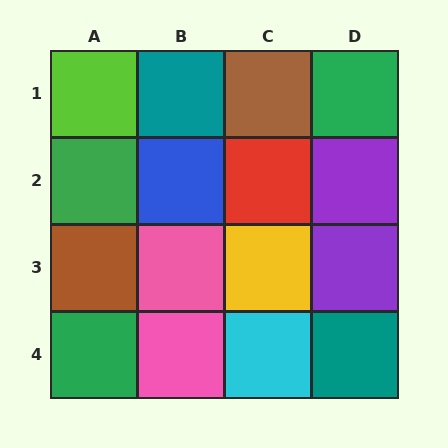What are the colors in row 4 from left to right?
Green, pink, cyan, teal.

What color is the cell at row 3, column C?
Yellow.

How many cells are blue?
1 cell is blue.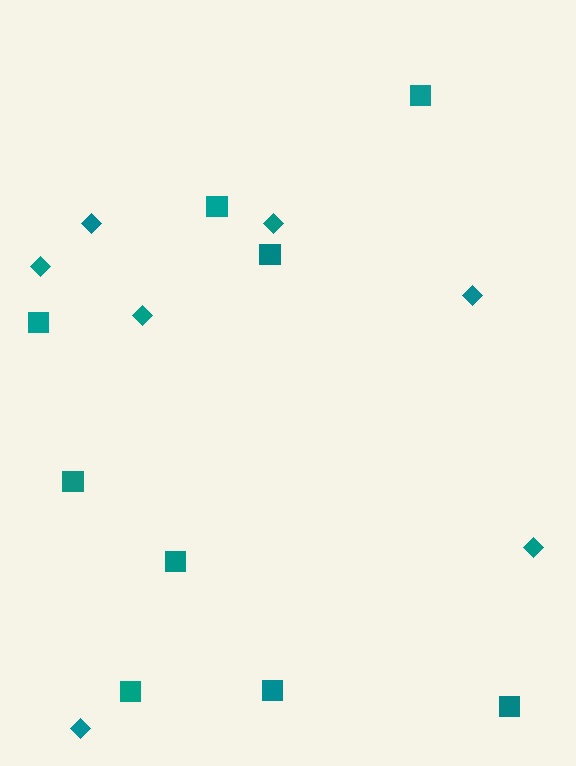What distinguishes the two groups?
There are 2 groups: one group of squares (9) and one group of diamonds (7).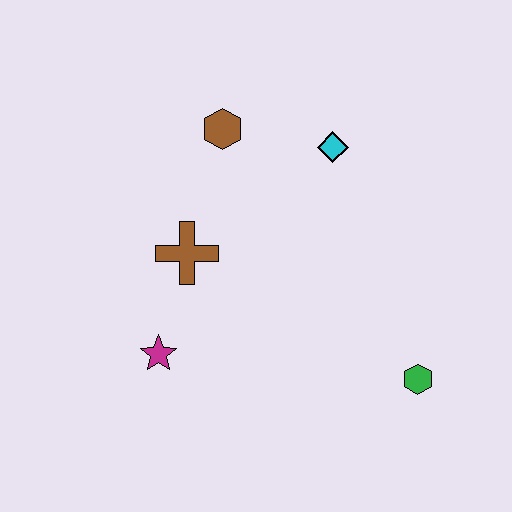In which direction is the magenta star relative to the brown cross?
The magenta star is below the brown cross.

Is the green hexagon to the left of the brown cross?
No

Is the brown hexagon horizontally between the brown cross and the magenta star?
No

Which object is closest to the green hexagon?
The cyan diamond is closest to the green hexagon.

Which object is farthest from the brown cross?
The green hexagon is farthest from the brown cross.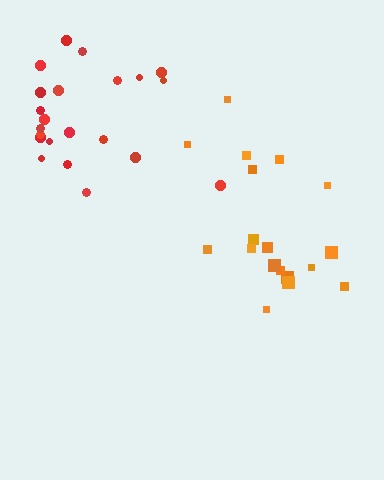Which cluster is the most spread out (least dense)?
Orange.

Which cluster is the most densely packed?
Red.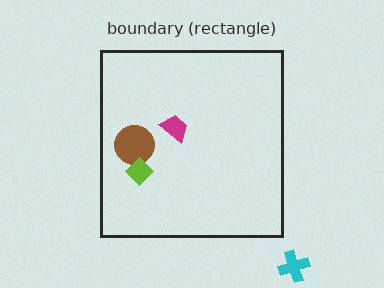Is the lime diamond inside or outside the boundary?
Inside.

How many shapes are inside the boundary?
3 inside, 1 outside.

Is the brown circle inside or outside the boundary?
Inside.